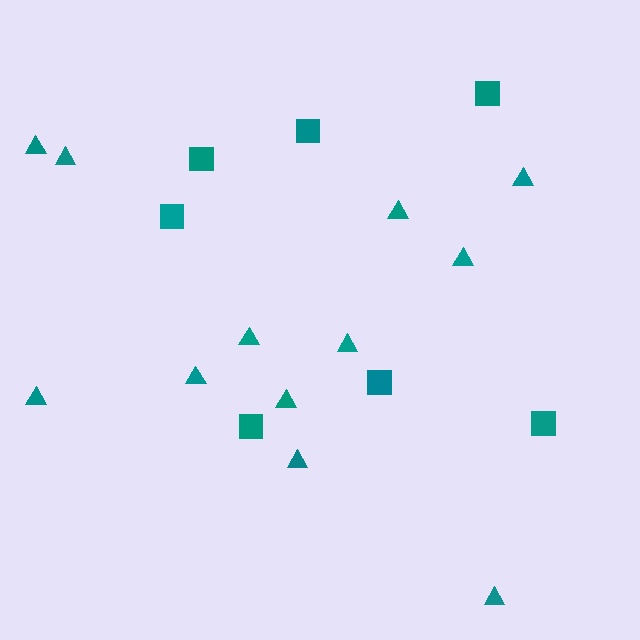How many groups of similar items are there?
There are 2 groups: one group of triangles (12) and one group of squares (7).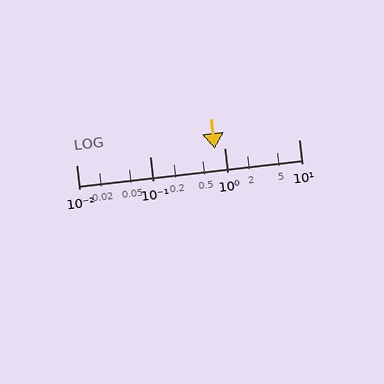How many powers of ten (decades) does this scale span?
The scale spans 3 decades, from 0.01 to 10.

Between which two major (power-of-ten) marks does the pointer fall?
The pointer is between 0.1 and 1.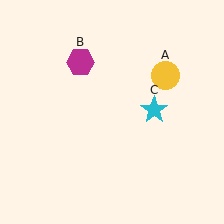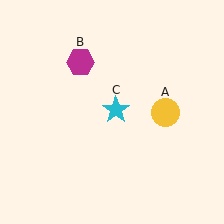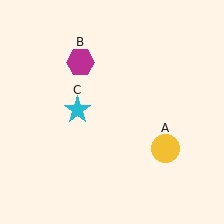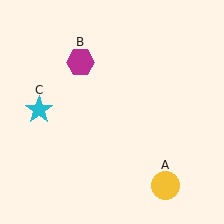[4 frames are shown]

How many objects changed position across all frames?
2 objects changed position: yellow circle (object A), cyan star (object C).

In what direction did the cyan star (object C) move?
The cyan star (object C) moved left.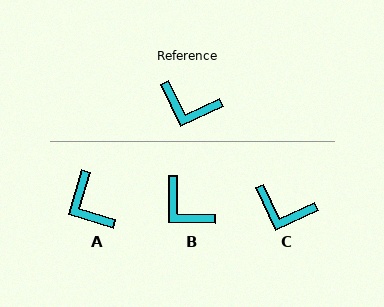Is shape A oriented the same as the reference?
No, it is off by about 42 degrees.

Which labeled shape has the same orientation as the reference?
C.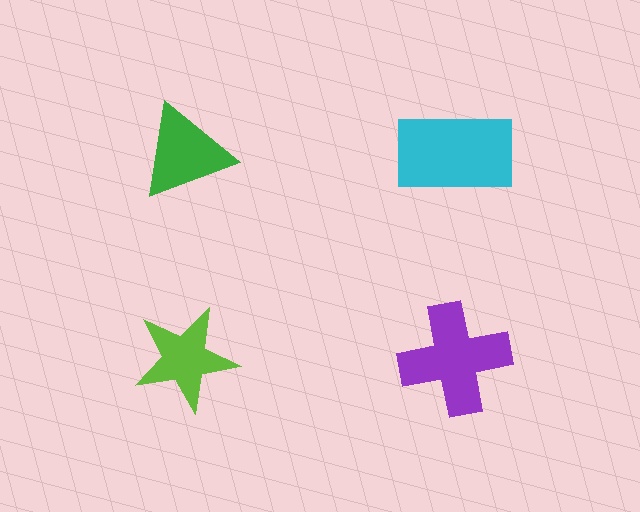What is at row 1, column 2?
A cyan rectangle.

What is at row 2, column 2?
A purple cross.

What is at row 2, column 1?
A lime star.